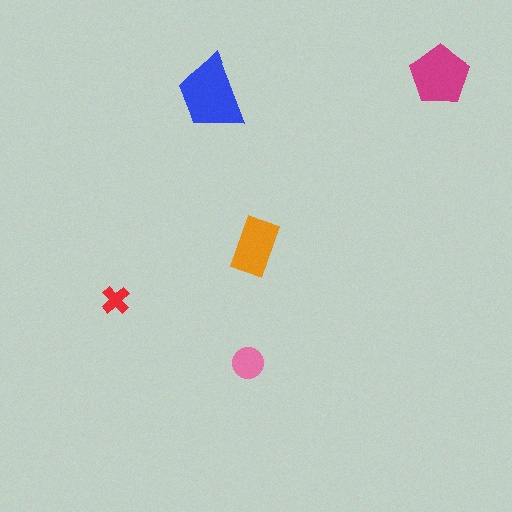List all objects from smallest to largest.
The red cross, the pink circle, the orange rectangle, the magenta pentagon, the blue trapezoid.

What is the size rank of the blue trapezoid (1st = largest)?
1st.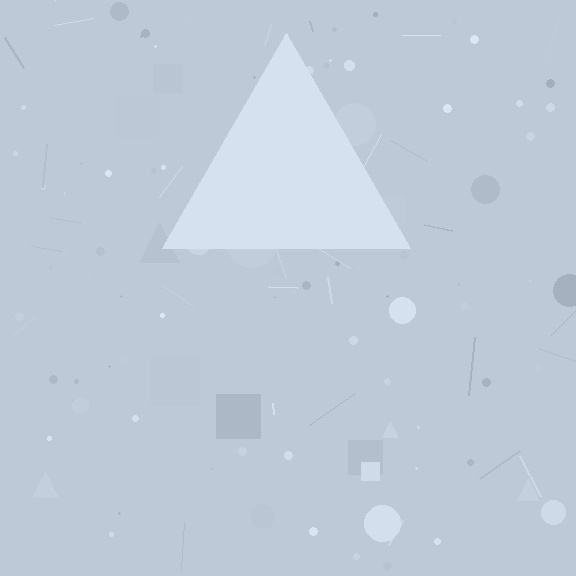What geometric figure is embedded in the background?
A triangle is embedded in the background.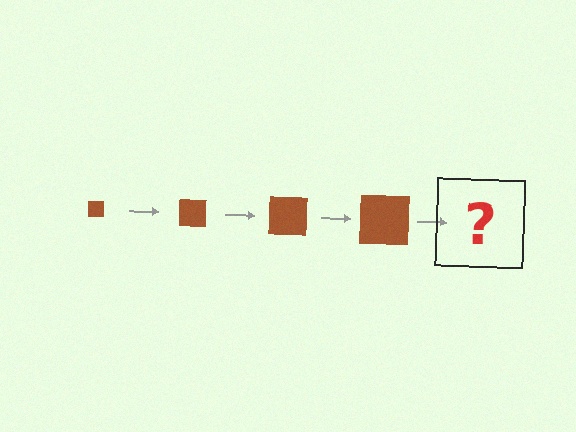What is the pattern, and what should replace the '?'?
The pattern is that the square gets progressively larger each step. The '?' should be a brown square, larger than the previous one.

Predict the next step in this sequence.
The next step is a brown square, larger than the previous one.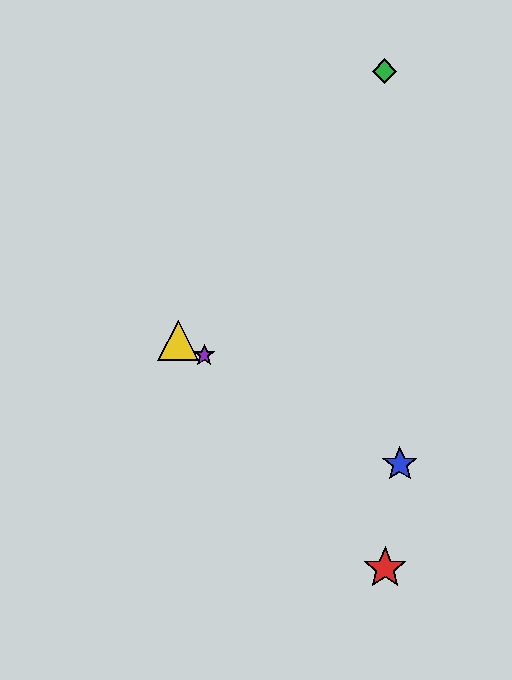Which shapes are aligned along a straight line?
The blue star, the yellow triangle, the purple star are aligned along a straight line.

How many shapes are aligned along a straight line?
3 shapes (the blue star, the yellow triangle, the purple star) are aligned along a straight line.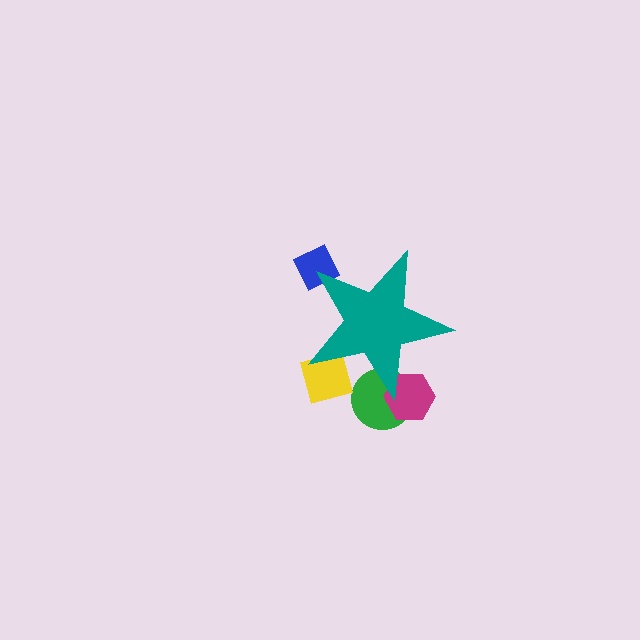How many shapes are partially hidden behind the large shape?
4 shapes are partially hidden.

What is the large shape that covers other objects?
A teal star.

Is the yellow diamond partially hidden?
Yes, the yellow diamond is partially hidden behind the teal star.